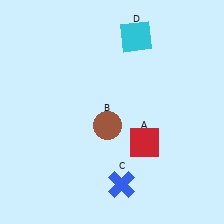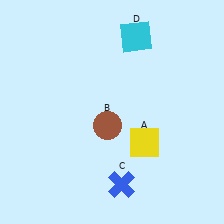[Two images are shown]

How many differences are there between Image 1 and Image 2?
There is 1 difference between the two images.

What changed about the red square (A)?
In Image 1, A is red. In Image 2, it changed to yellow.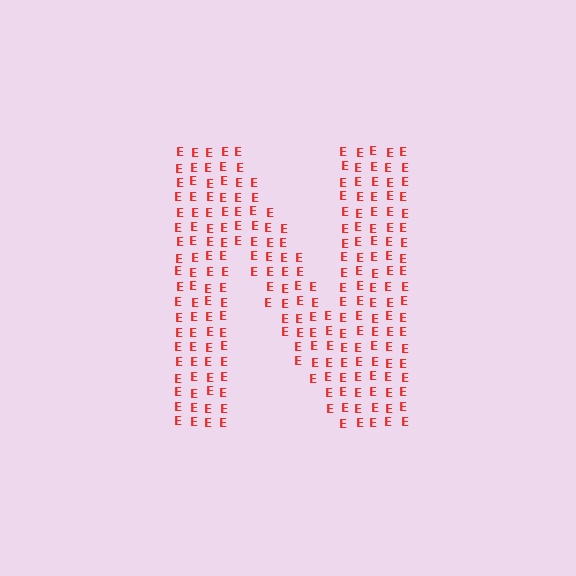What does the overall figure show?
The overall figure shows the letter N.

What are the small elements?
The small elements are letter E's.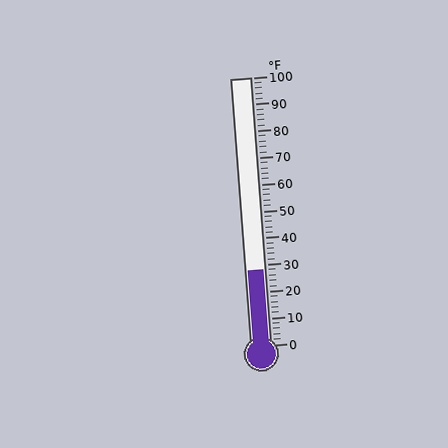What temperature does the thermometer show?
The thermometer shows approximately 28°F.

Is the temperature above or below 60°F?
The temperature is below 60°F.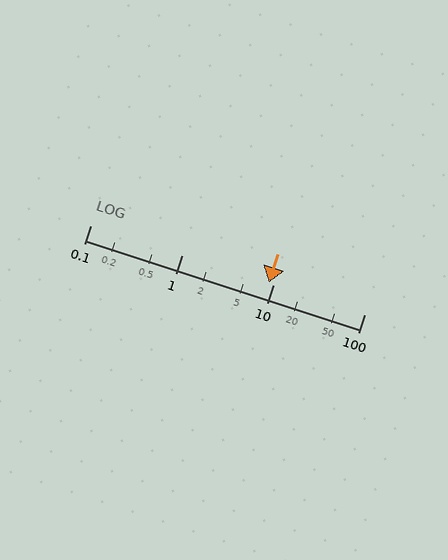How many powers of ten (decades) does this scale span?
The scale spans 3 decades, from 0.1 to 100.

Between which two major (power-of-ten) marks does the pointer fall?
The pointer is between 1 and 10.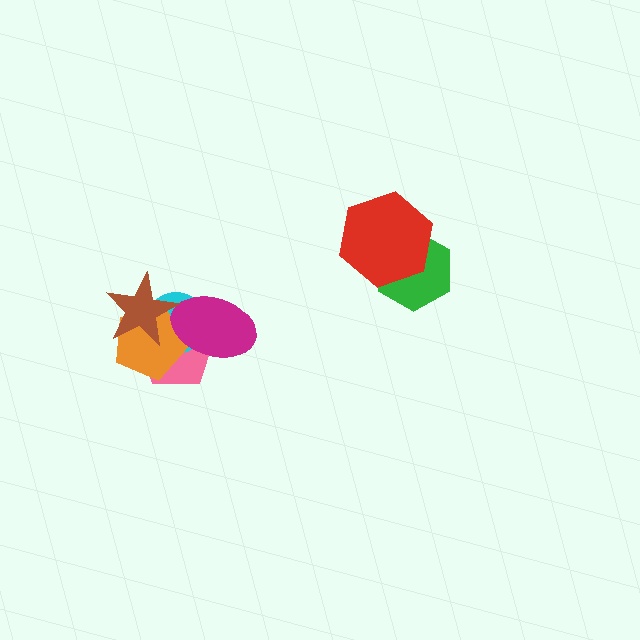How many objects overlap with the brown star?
4 objects overlap with the brown star.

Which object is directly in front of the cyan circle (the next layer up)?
The orange pentagon is directly in front of the cyan circle.